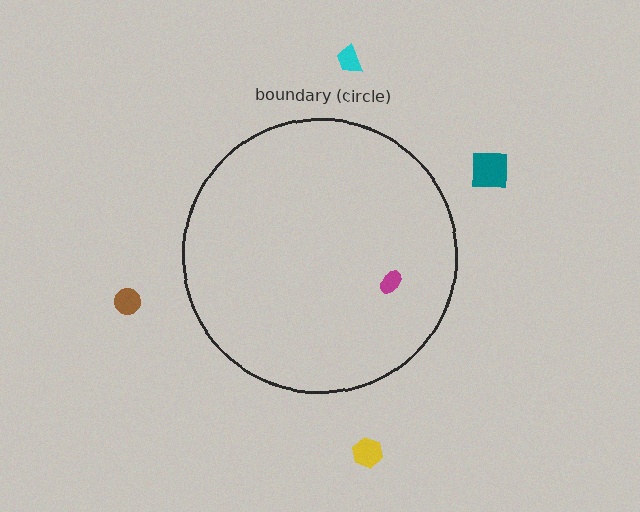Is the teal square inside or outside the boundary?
Outside.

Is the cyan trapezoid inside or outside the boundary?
Outside.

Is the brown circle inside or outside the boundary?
Outside.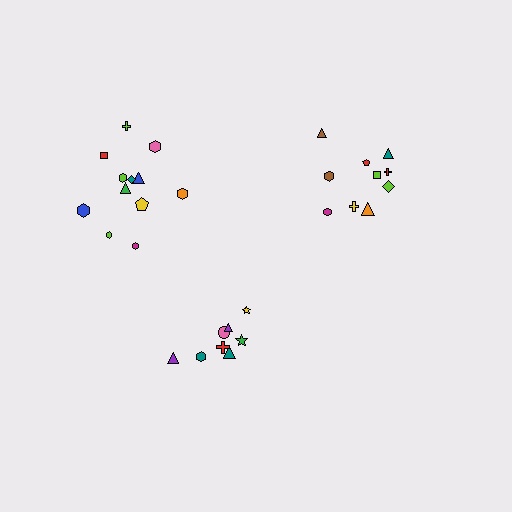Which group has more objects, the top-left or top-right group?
The top-left group.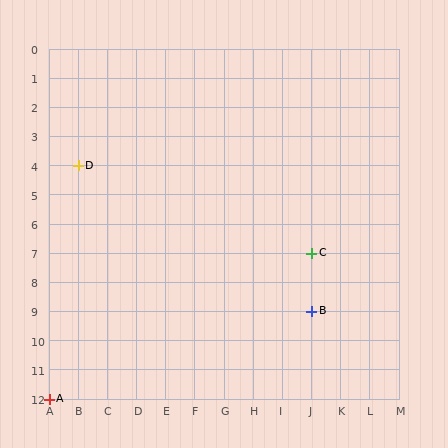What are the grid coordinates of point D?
Point D is at grid coordinates (B, 4).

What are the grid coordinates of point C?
Point C is at grid coordinates (J, 7).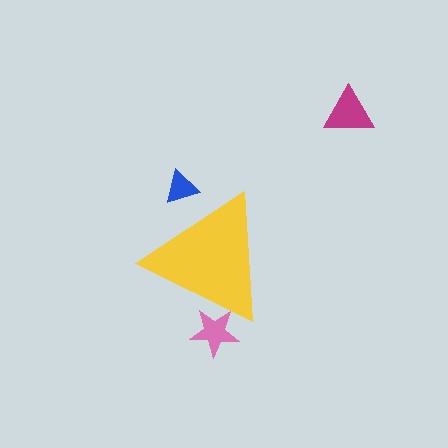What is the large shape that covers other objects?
A yellow triangle.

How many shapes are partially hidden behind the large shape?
2 shapes are partially hidden.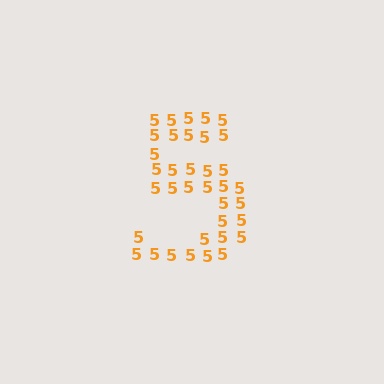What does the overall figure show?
The overall figure shows the digit 5.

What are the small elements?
The small elements are digit 5's.